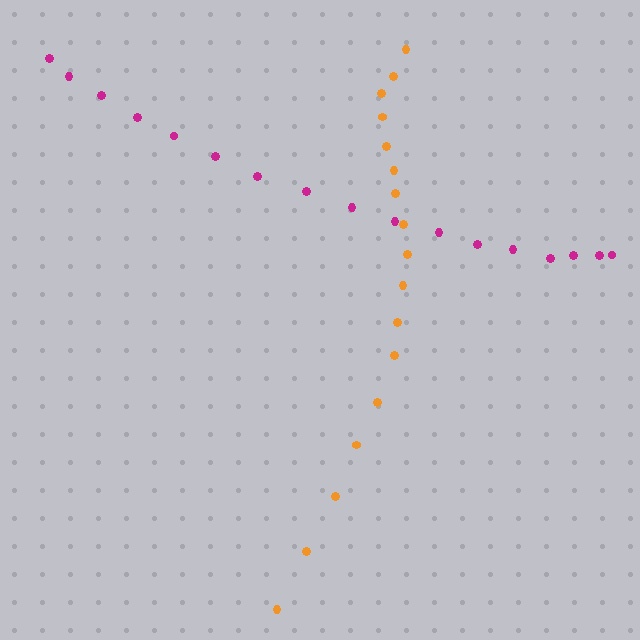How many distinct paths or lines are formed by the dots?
There are 2 distinct paths.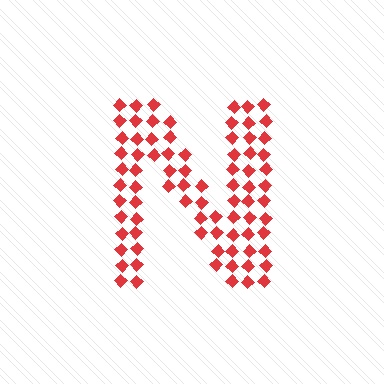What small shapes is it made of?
It is made of small diamonds.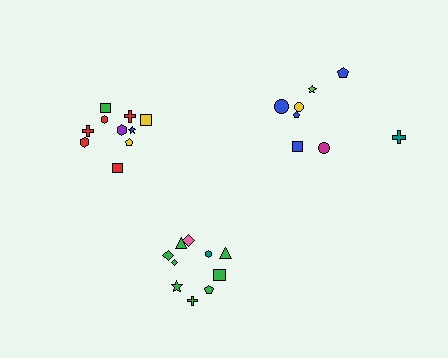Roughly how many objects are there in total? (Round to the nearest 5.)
Roughly 30 objects in total.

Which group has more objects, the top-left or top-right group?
The top-left group.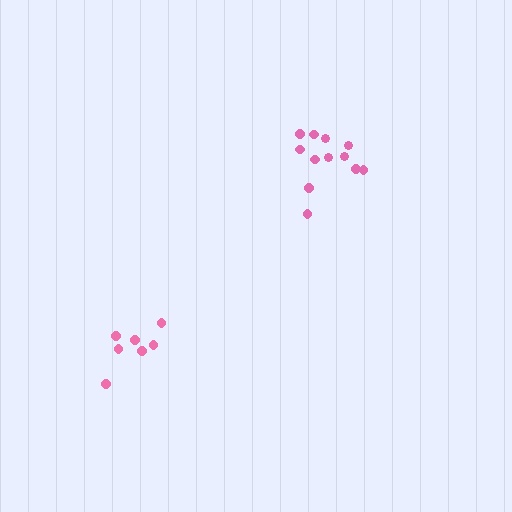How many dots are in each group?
Group 1: 7 dots, Group 2: 12 dots (19 total).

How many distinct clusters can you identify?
There are 2 distinct clusters.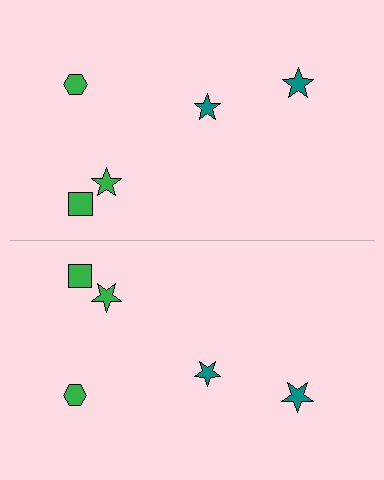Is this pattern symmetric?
Yes, this pattern has bilateral (reflection) symmetry.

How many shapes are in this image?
There are 10 shapes in this image.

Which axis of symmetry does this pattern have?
The pattern has a horizontal axis of symmetry running through the center of the image.